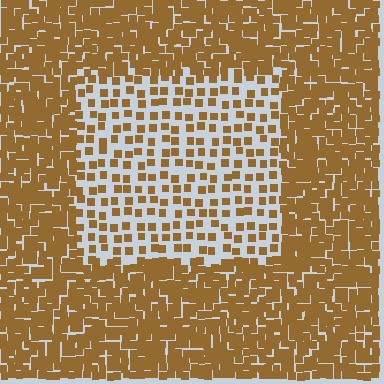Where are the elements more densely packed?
The elements are more densely packed outside the rectangle boundary.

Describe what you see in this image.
The image contains small brown elements arranged at two different densities. A rectangle-shaped region is visible where the elements are less densely packed than the surrounding area.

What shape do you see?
I see a rectangle.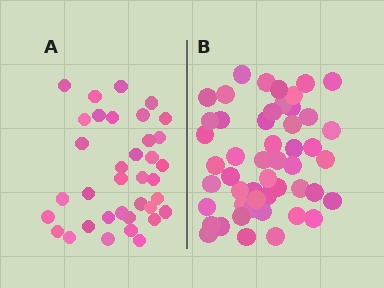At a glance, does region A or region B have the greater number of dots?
Region B (the right region) has more dots.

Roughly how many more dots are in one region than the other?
Region B has approximately 15 more dots than region A.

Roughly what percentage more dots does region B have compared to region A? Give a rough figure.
About 40% more.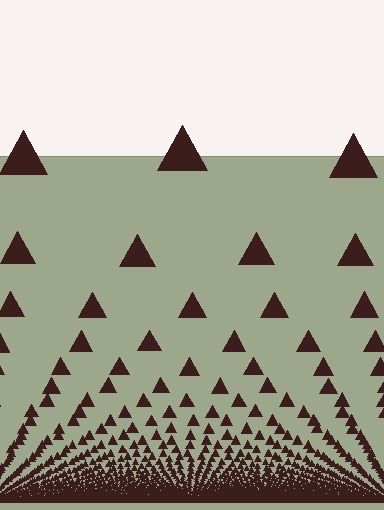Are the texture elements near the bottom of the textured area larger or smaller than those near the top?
Smaller. The gradient is inverted — elements near the bottom are smaller and denser.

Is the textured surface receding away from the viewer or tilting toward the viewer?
The surface appears to tilt toward the viewer. Texture elements get larger and sparser toward the top.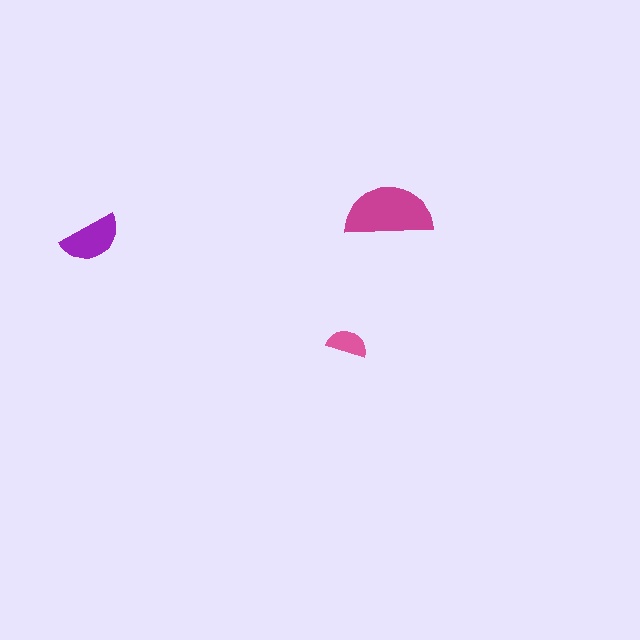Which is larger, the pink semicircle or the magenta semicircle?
The magenta one.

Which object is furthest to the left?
The purple semicircle is leftmost.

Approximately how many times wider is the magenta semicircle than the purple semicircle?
About 1.5 times wider.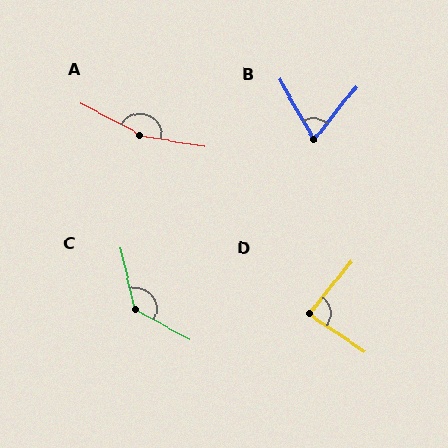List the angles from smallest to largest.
B (68°), D (86°), C (132°), A (162°).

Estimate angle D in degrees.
Approximately 86 degrees.